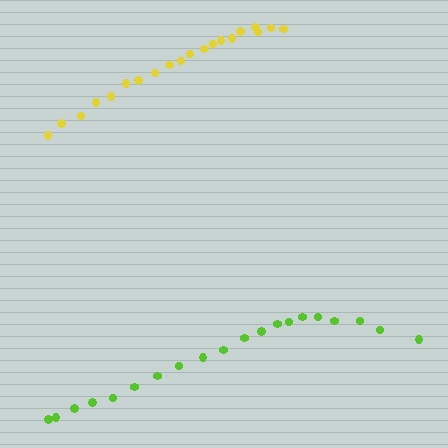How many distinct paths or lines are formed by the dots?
There are 2 distinct paths.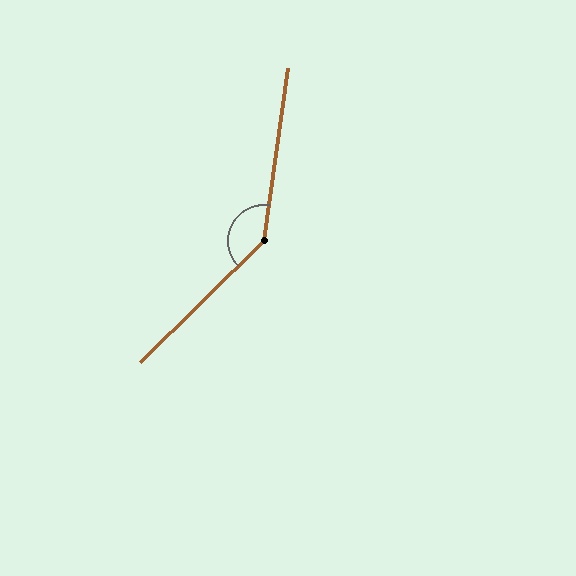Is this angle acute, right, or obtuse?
It is obtuse.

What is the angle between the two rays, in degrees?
Approximately 142 degrees.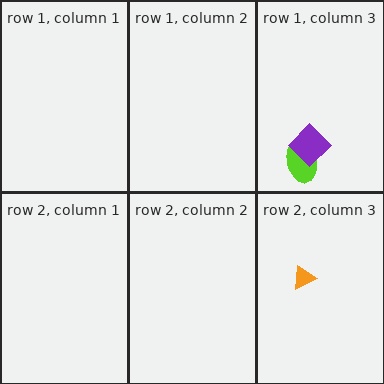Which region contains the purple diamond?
The row 1, column 3 region.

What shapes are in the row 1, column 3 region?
The lime ellipse, the purple diamond.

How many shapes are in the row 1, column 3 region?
2.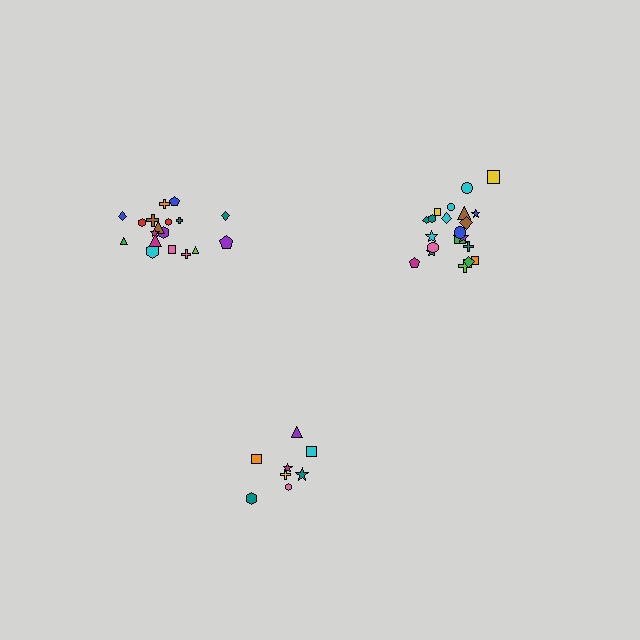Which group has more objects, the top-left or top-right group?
The top-right group.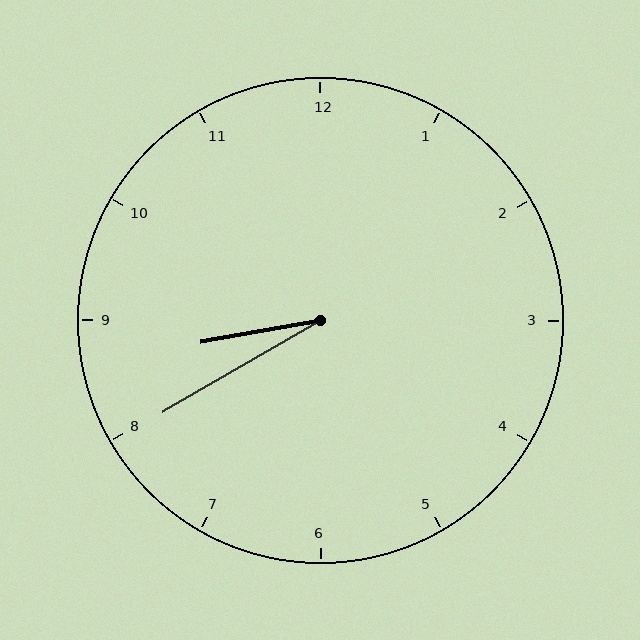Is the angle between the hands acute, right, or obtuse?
It is acute.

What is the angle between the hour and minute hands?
Approximately 20 degrees.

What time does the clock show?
8:40.